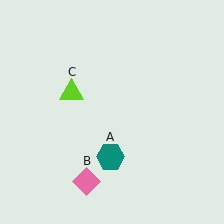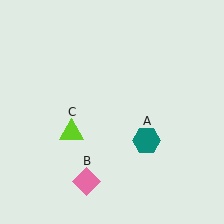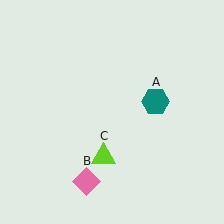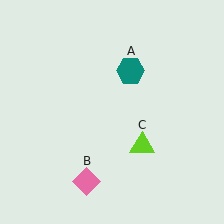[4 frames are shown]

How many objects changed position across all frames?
2 objects changed position: teal hexagon (object A), lime triangle (object C).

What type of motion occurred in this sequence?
The teal hexagon (object A), lime triangle (object C) rotated counterclockwise around the center of the scene.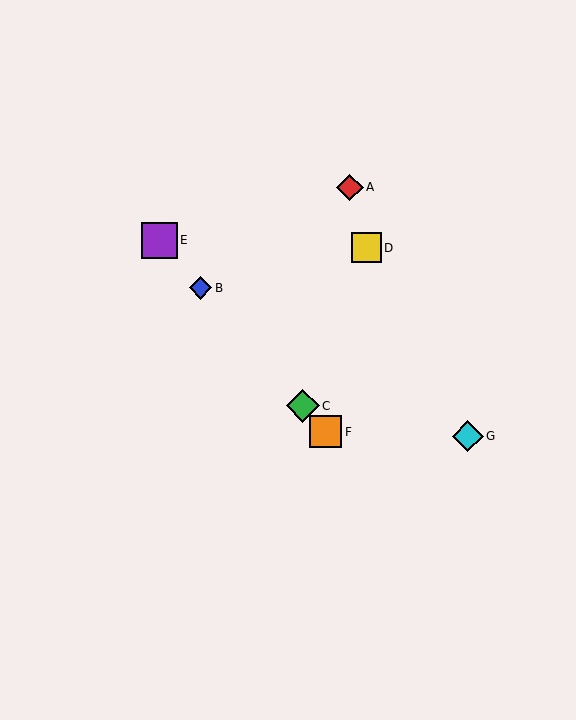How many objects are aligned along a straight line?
4 objects (B, C, E, F) are aligned along a straight line.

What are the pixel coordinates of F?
Object F is at (325, 432).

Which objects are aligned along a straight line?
Objects B, C, E, F are aligned along a straight line.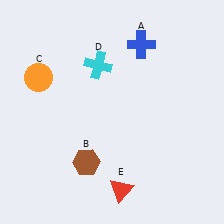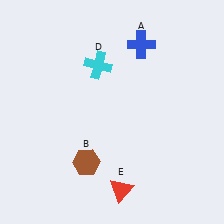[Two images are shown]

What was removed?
The orange circle (C) was removed in Image 2.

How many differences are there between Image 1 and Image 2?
There is 1 difference between the two images.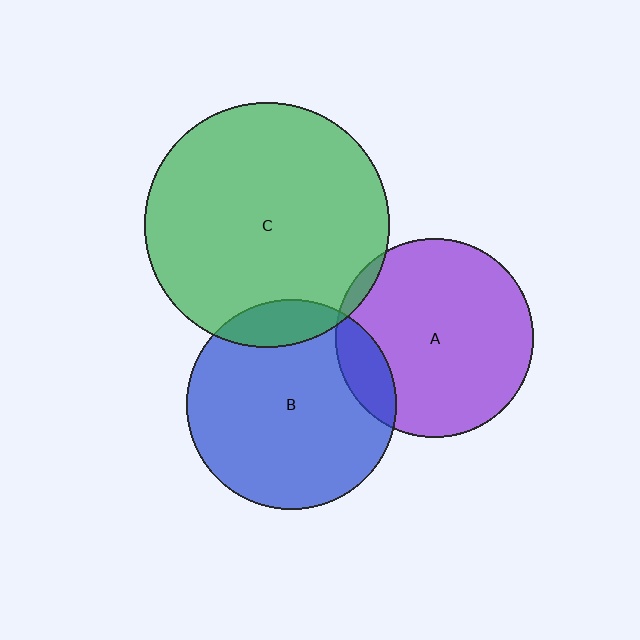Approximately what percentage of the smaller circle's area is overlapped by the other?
Approximately 15%.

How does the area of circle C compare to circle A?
Approximately 1.5 times.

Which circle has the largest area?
Circle C (green).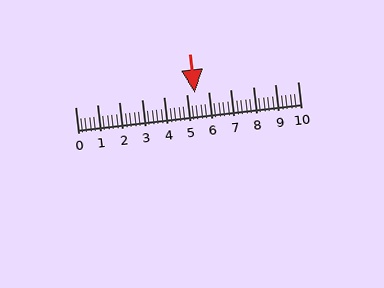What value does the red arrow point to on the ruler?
The red arrow points to approximately 5.4.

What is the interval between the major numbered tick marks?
The major tick marks are spaced 1 units apart.